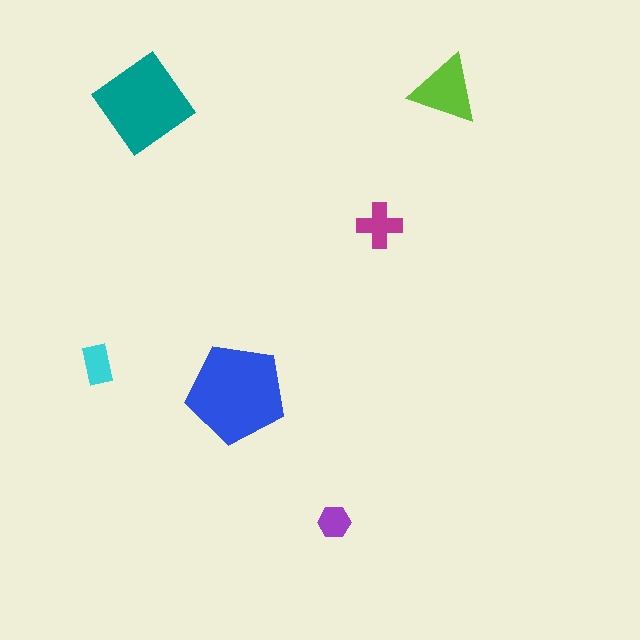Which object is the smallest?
The purple hexagon.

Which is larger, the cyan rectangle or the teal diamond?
The teal diamond.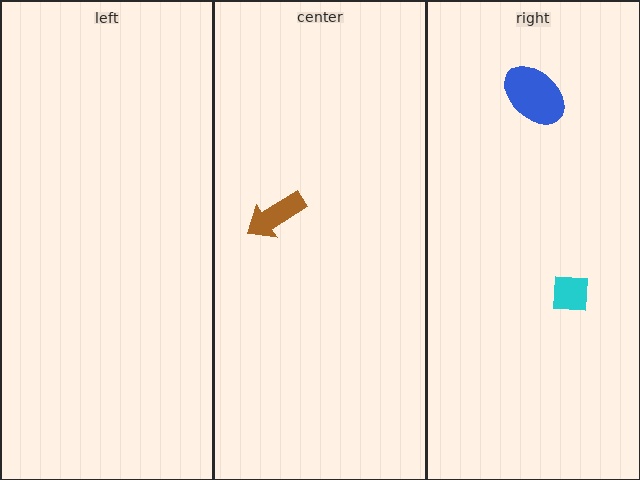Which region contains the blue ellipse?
The right region.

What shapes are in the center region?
The brown arrow.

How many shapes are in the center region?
1.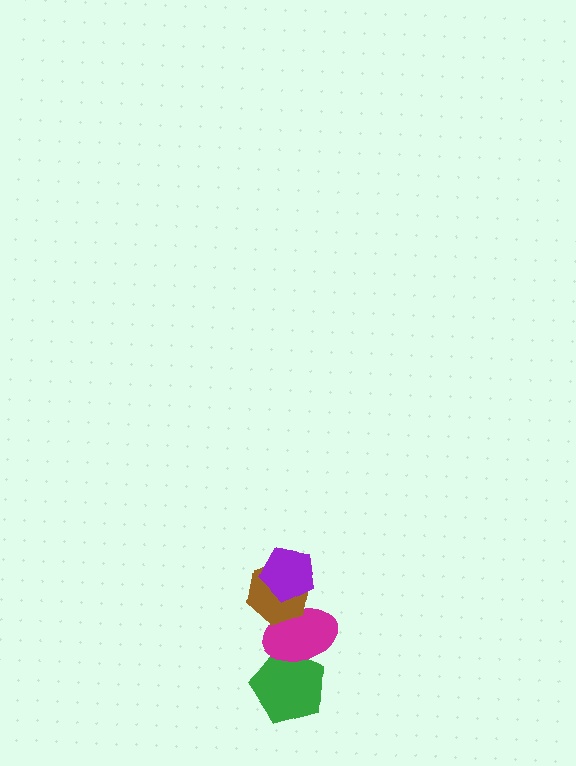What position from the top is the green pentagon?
The green pentagon is 4th from the top.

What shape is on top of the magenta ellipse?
The brown hexagon is on top of the magenta ellipse.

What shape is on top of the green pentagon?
The magenta ellipse is on top of the green pentagon.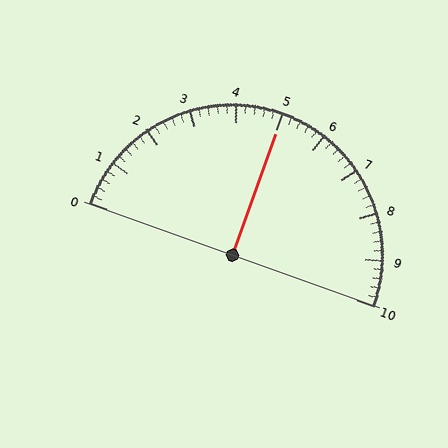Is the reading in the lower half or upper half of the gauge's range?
The reading is in the upper half of the range (0 to 10).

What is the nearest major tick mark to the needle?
The nearest major tick mark is 5.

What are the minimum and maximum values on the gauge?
The gauge ranges from 0 to 10.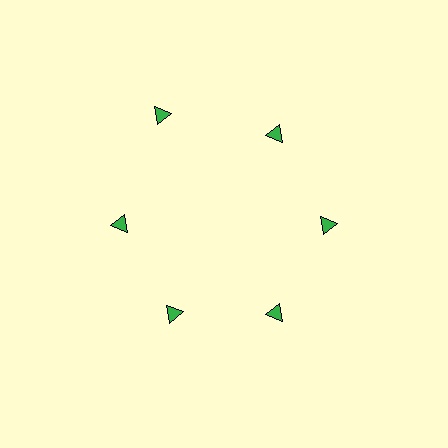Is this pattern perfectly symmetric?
No. The 6 green triangles are arranged in a ring, but one element near the 11 o'clock position is pushed outward from the center, breaking the 6-fold rotational symmetry.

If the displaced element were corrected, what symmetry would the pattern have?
It would have 6-fold rotational symmetry — the pattern would map onto itself every 60 degrees.